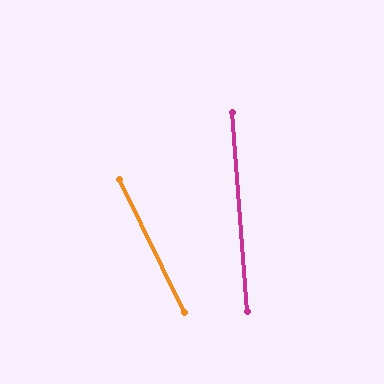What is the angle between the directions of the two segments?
Approximately 22 degrees.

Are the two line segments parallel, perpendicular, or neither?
Neither parallel nor perpendicular — they differ by about 22°.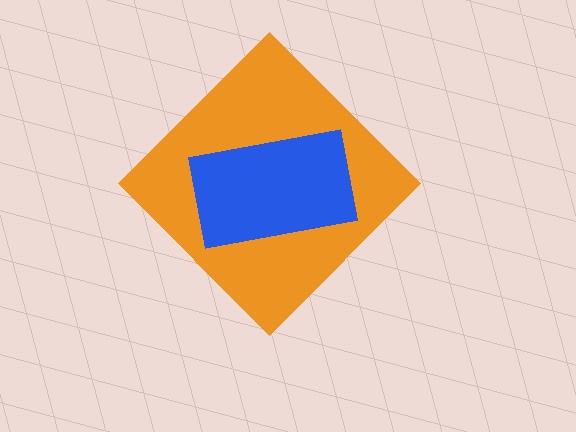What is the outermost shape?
The orange diamond.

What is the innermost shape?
The blue rectangle.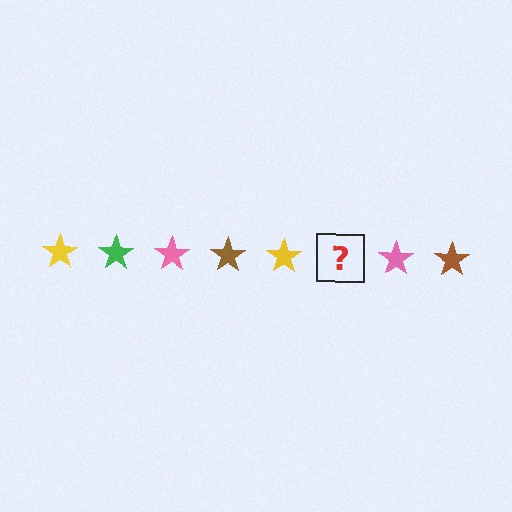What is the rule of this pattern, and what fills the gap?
The rule is that the pattern cycles through yellow, green, pink, brown stars. The gap should be filled with a green star.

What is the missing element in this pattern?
The missing element is a green star.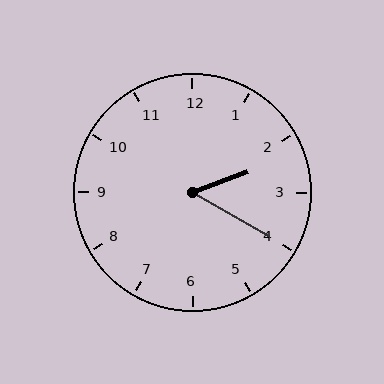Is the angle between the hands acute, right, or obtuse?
It is acute.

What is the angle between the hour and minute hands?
Approximately 50 degrees.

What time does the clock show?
2:20.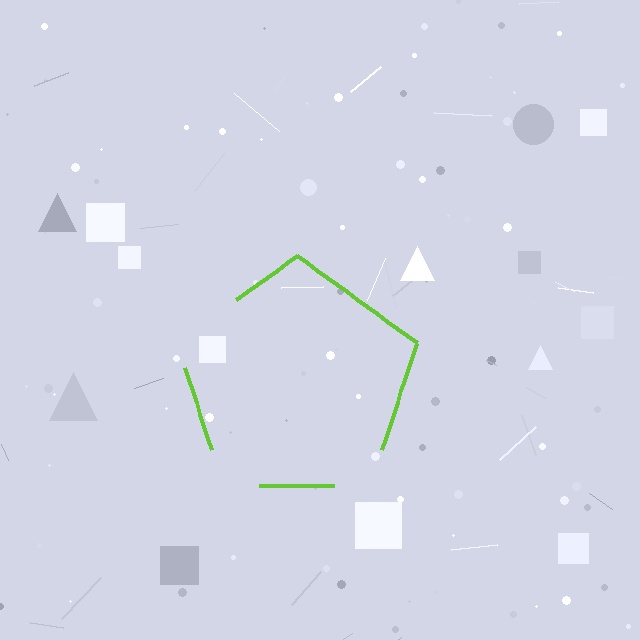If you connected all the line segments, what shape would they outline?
They would outline a pentagon.